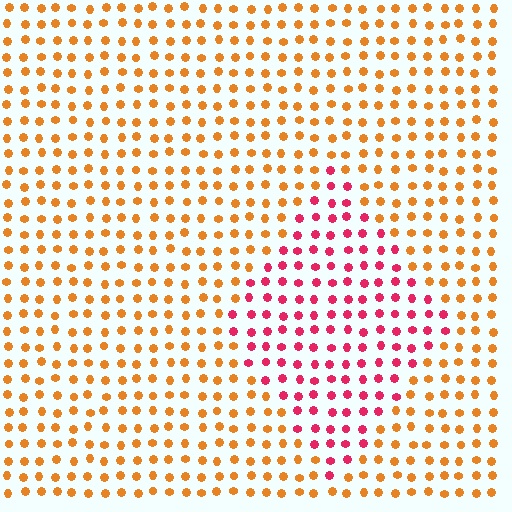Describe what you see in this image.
The image is filled with small orange elements in a uniform arrangement. A diamond-shaped region is visible where the elements are tinted to a slightly different hue, forming a subtle color boundary.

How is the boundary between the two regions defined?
The boundary is defined purely by a slight shift in hue (about 49 degrees). Spacing, size, and orientation are identical on both sides.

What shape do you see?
I see a diamond.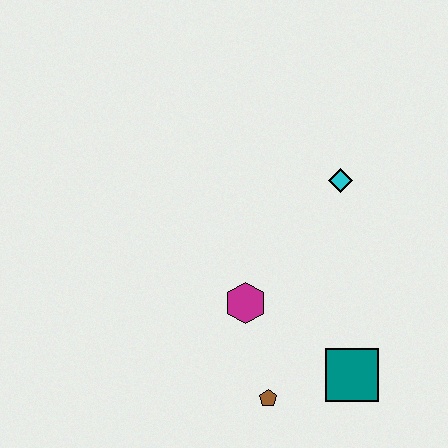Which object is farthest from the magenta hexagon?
The cyan diamond is farthest from the magenta hexagon.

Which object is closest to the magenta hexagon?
The brown pentagon is closest to the magenta hexagon.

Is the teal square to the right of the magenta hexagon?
Yes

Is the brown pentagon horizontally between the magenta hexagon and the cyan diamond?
Yes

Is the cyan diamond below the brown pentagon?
No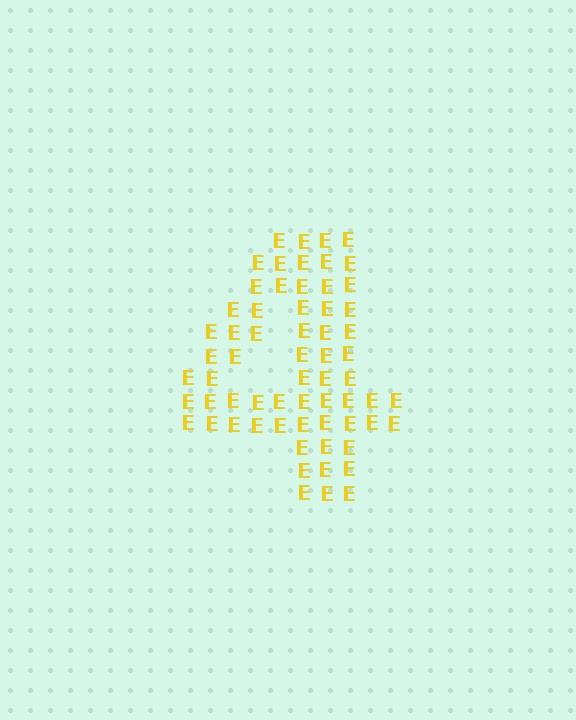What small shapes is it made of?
It is made of small letter E's.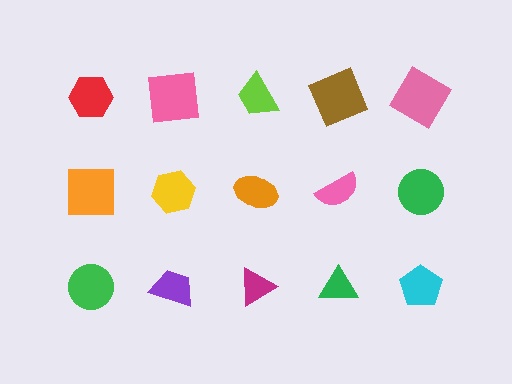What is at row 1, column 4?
A brown square.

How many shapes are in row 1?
5 shapes.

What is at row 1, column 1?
A red hexagon.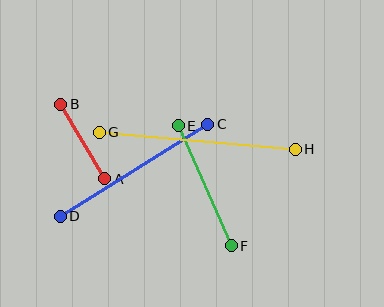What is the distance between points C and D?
The distance is approximately 174 pixels.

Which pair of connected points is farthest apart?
Points G and H are farthest apart.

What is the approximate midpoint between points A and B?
The midpoint is at approximately (83, 142) pixels.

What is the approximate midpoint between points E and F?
The midpoint is at approximately (205, 186) pixels.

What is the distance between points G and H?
The distance is approximately 196 pixels.